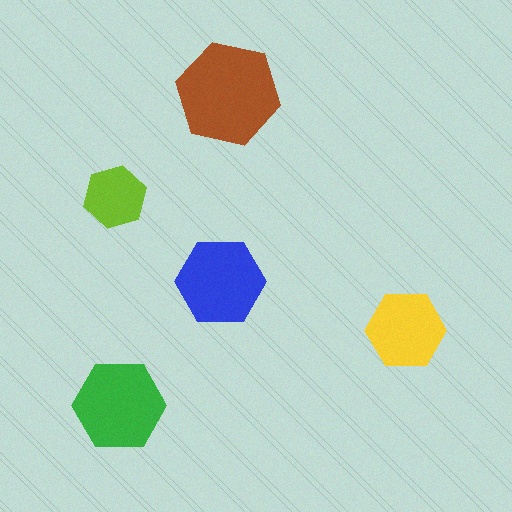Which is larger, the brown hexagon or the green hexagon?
The brown one.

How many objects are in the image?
There are 5 objects in the image.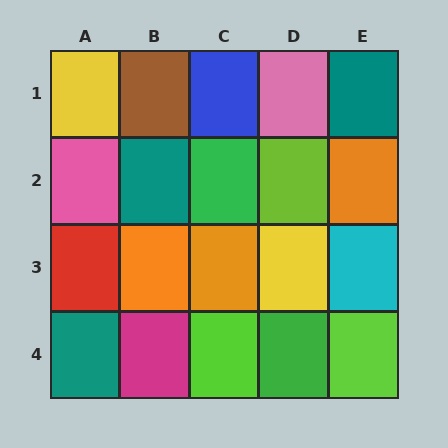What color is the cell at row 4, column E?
Lime.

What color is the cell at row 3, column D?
Yellow.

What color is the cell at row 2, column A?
Pink.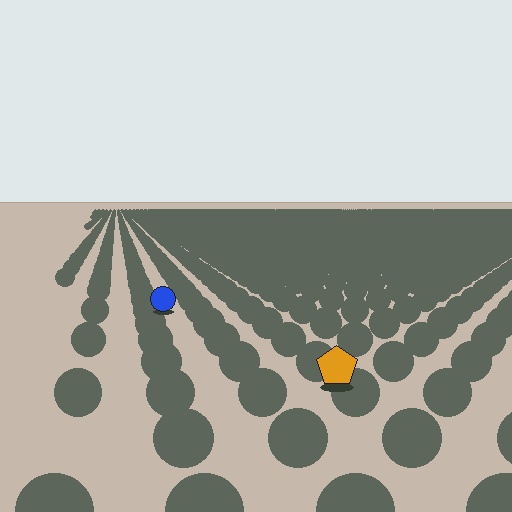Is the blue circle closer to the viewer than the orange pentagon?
No. The orange pentagon is closer — you can tell from the texture gradient: the ground texture is coarser near it.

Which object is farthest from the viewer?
The blue circle is farthest from the viewer. It appears smaller and the ground texture around it is denser.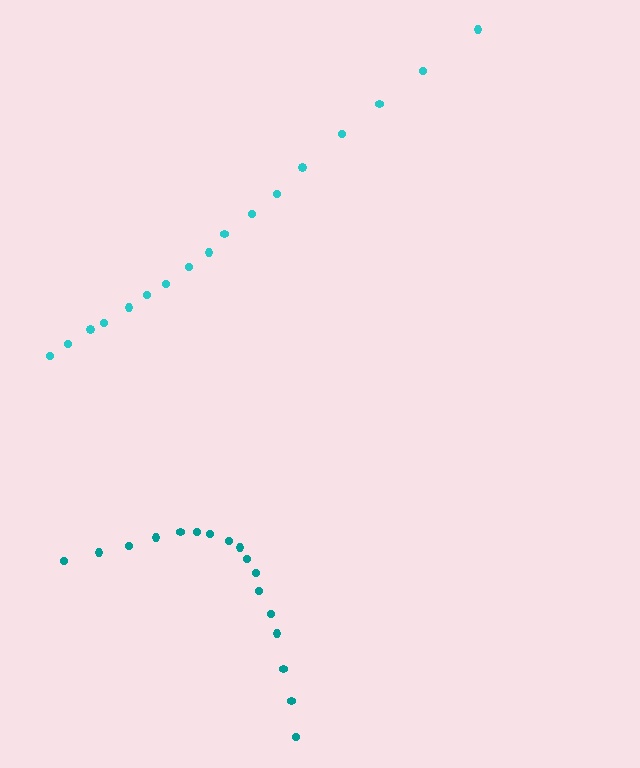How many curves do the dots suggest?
There are 2 distinct paths.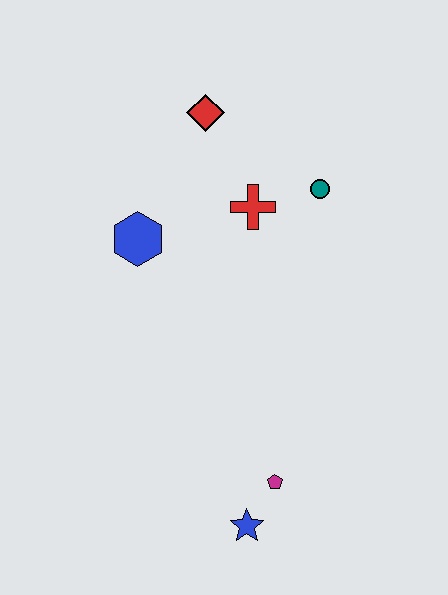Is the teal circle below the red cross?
No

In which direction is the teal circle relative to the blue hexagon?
The teal circle is to the right of the blue hexagon.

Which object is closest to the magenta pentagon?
The blue star is closest to the magenta pentagon.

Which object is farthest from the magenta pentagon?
The red diamond is farthest from the magenta pentagon.